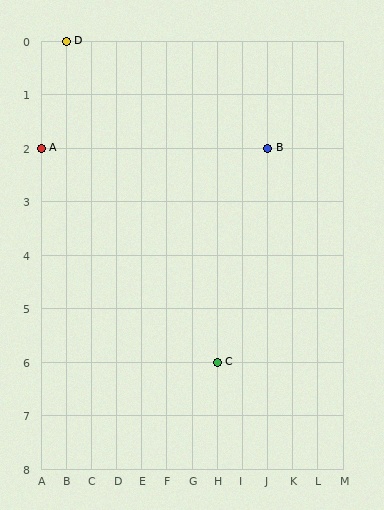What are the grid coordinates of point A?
Point A is at grid coordinates (A, 2).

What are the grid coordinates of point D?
Point D is at grid coordinates (B, 0).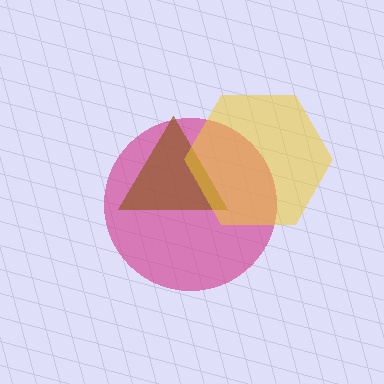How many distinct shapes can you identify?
There are 3 distinct shapes: a magenta circle, a brown triangle, a yellow hexagon.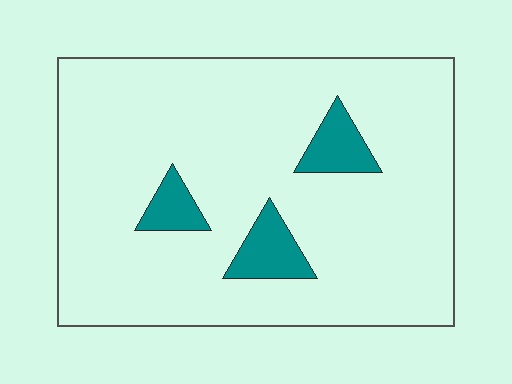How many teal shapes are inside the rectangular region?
3.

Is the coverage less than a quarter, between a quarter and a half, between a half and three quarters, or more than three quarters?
Less than a quarter.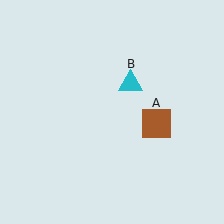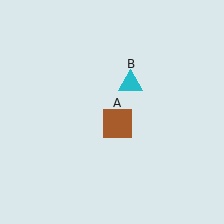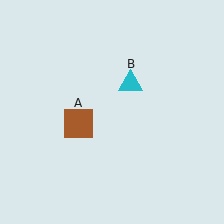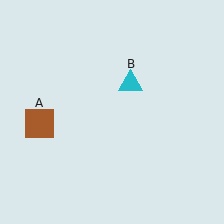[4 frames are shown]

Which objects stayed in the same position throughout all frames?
Cyan triangle (object B) remained stationary.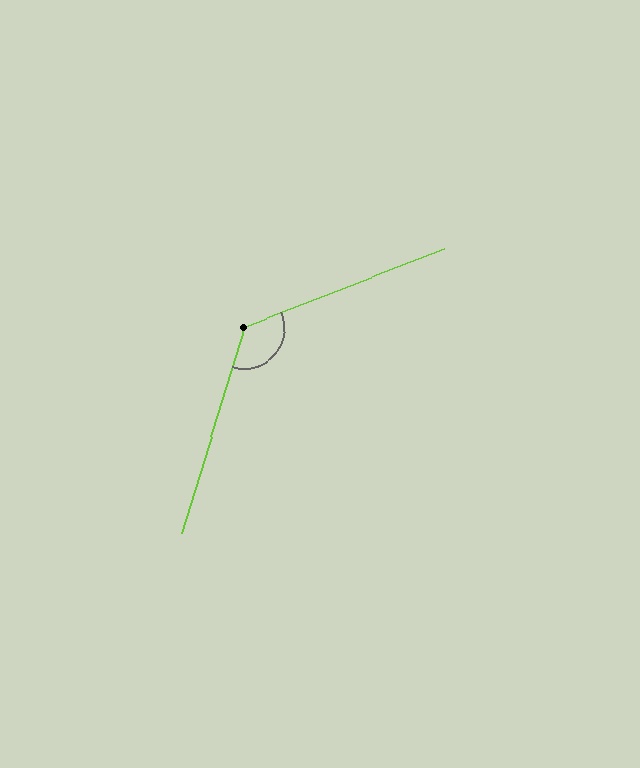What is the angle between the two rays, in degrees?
Approximately 128 degrees.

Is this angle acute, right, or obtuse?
It is obtuse.